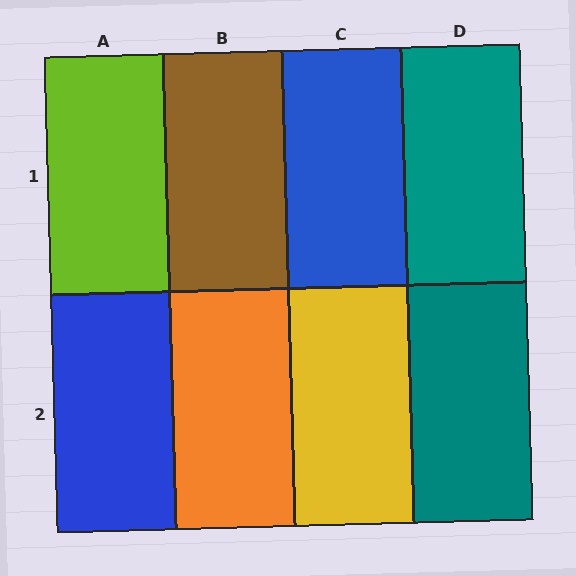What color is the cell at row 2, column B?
Orange.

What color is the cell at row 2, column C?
Yellow.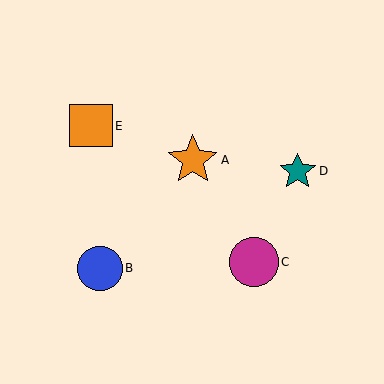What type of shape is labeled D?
Shape D is a teal star.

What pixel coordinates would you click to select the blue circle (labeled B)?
Click at (100, 268) to select the blue circle B.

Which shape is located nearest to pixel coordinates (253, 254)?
The magenta circle (labeled C) at (254, 262) is nearest to that location.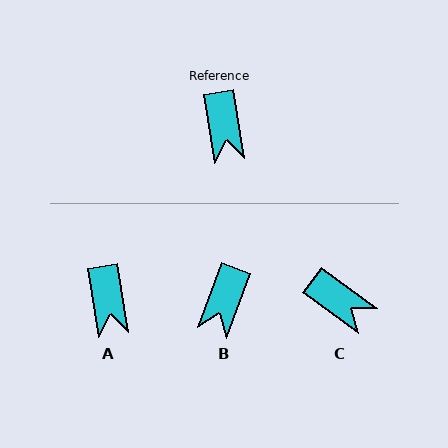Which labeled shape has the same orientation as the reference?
A.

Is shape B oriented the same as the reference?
No, it is off by about 29 degrees.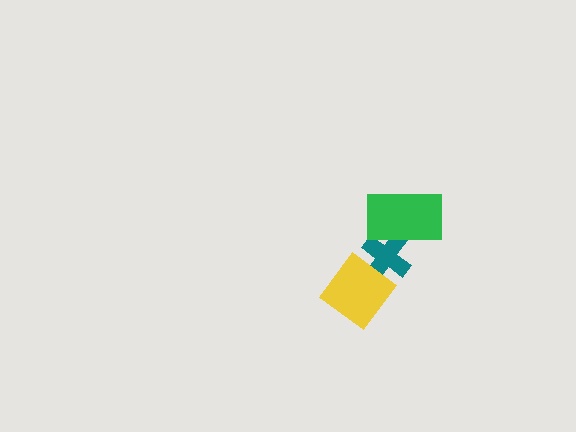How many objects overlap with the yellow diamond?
1 object overlaps with the yellow diamond.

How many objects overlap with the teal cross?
2 objects overlap with the teal cross.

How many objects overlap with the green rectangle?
1 object overlaps with the green rectangle.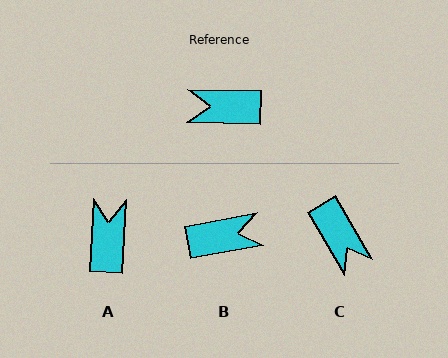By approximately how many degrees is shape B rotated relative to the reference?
Approximately 168 degrees clockwise.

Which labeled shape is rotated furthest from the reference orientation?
B, about 168 degrees away.